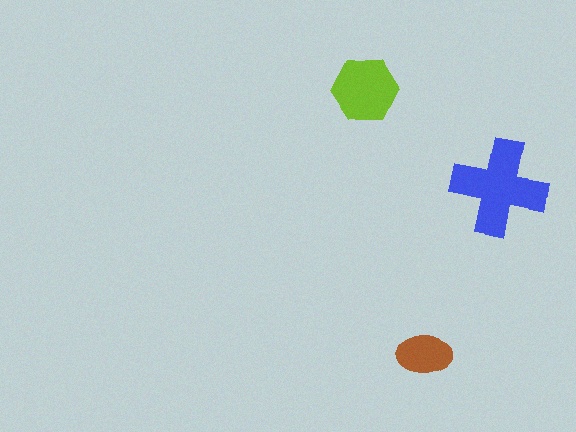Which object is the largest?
The blue cross.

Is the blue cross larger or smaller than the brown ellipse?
Larger.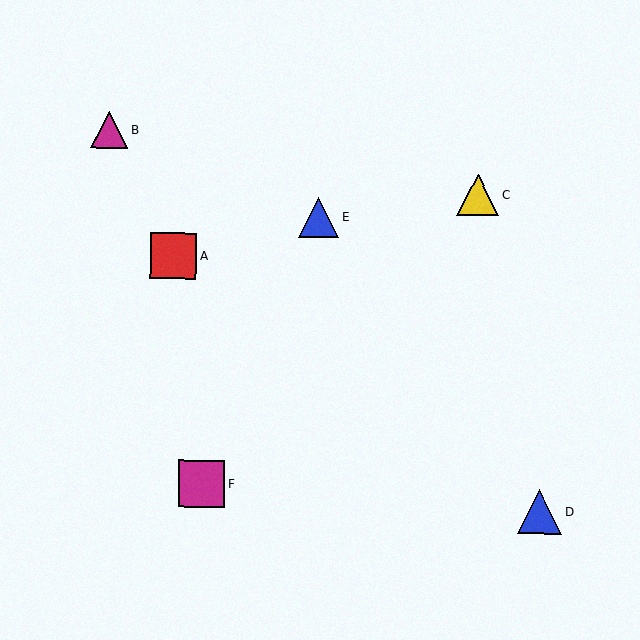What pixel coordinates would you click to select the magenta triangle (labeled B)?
Click at (109, 130) to select the magenta triangle B.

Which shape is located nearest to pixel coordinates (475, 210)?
The yellow triangle (labeled C) at (478, 195) is nearest to that location.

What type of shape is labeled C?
Shape C is a yellow triangle.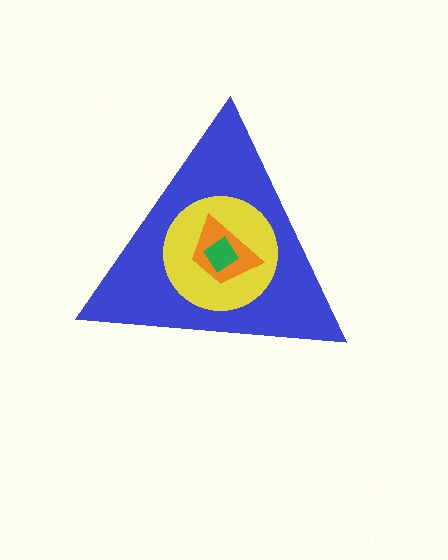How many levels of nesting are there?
4.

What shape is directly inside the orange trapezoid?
The green diamond.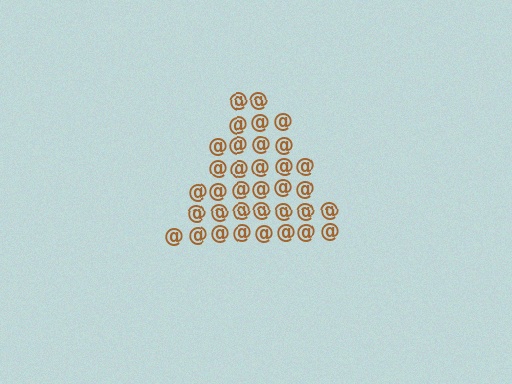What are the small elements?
The small elements are at signs.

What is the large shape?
The large shape is a triangle.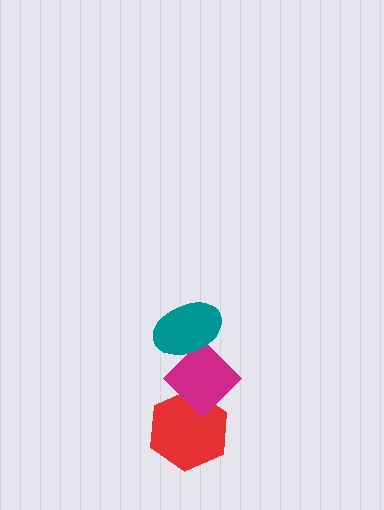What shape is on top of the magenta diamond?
The teal ellipse is on top of the magenta diamond.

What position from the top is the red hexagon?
The red hexagon is 3rd from the top.